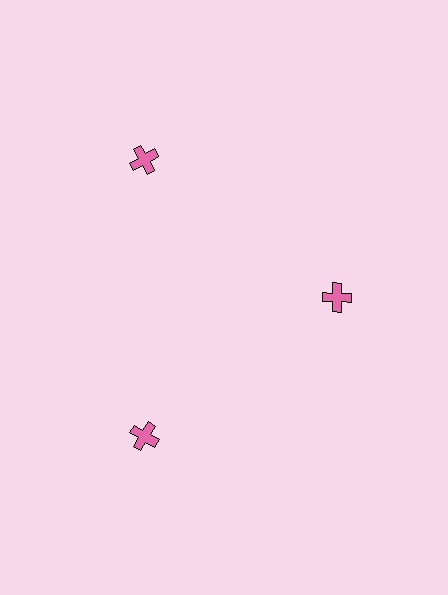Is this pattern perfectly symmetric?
No. The 3 pink crosses are arranged in a ring, but one element near the 3 o'clock position is pulled inward toward the center, breaking the 3-fold rotational symmetry.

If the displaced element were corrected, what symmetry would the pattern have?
It would have 3-fold rotational symmetry — the pattern would map onto itself every 120 degrees.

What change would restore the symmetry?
The symmetry would be restored by moving it outward, back onto the ring so that all 3 crosses sit at equal angles and equal distance from the center.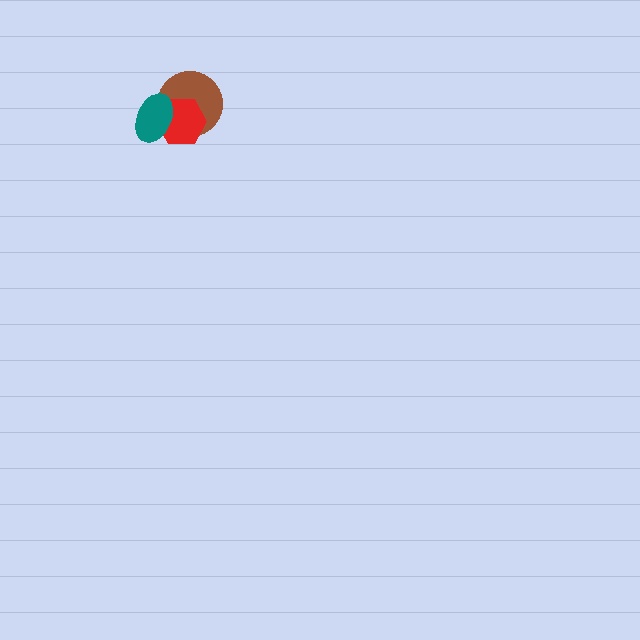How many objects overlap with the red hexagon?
2 objects overlap with the red hexagon.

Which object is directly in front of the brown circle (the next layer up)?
The red hexagon is directly in front of the brown circle.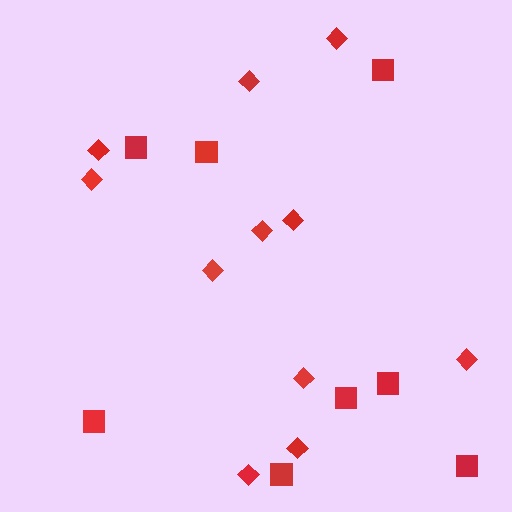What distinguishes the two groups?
There are 2 groups: one group of squares (8) and one group of diamonds (11).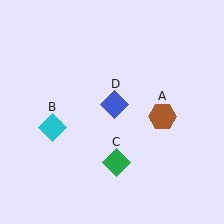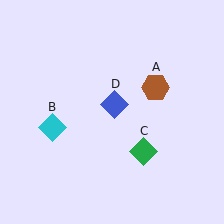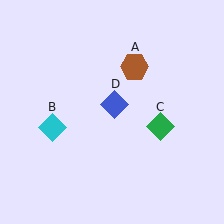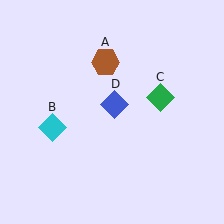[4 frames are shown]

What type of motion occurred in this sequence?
The brown hexagon (object A), green diamond (object C) rotated counterclockwise around the center of the scene.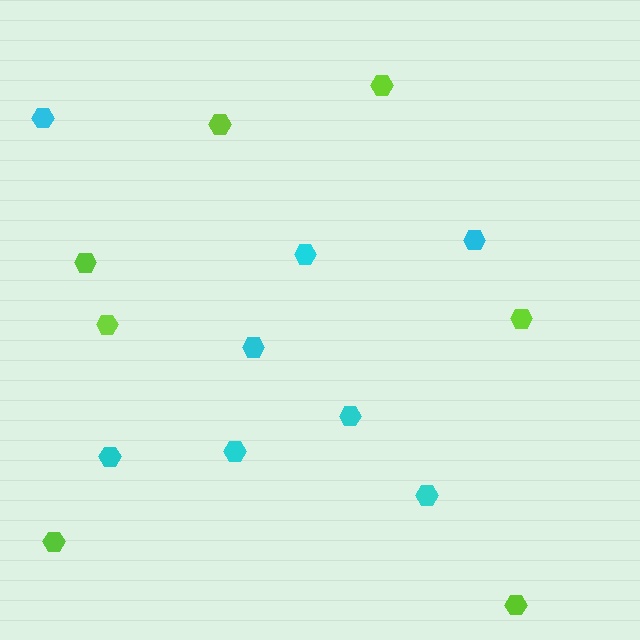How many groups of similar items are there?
There are 2 groups: one group of cyan hexagons (8) and one group of lime hexagons (7).